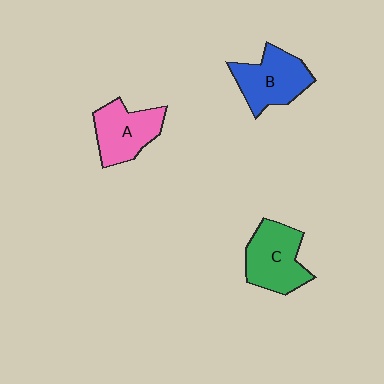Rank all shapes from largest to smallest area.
From largest to smallest: C (green), B (blue), A (pink).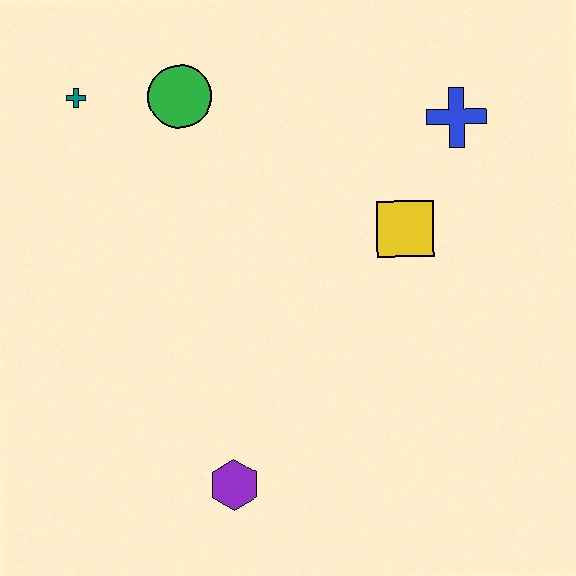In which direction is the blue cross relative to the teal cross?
The blue cross is to the right of the teal cross.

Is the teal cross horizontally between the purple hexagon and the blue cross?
No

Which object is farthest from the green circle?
The purple hexagon is farthest from the green circle.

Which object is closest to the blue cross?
The yellow square is closest to the blue cross.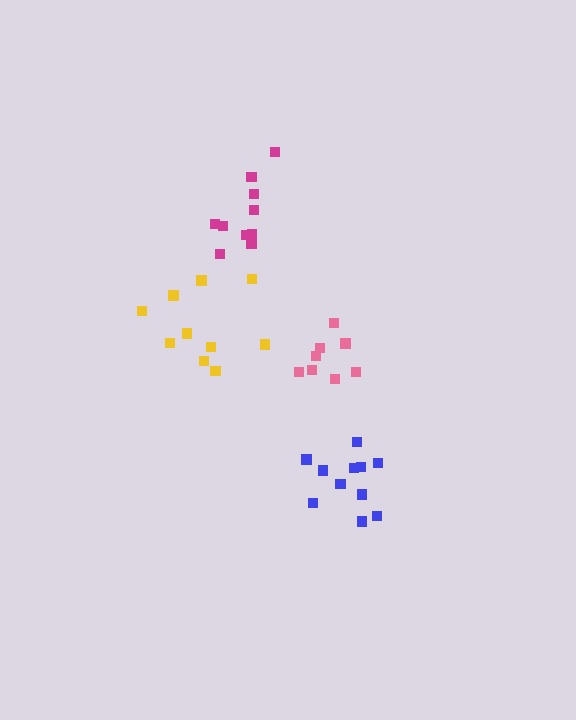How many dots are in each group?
Group 1: 11 dots, Group 2: 10 dots, Group 3: 10 dots, Group 4: 8 dots (39 total).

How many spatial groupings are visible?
There are 4 spatial groupings.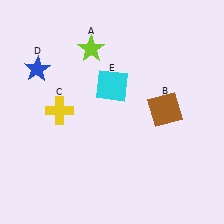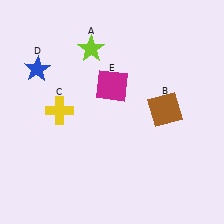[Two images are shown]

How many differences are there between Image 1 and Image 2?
There is 1 difference between the two images.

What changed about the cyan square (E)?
In Image 1, E is cyan. In Image 2, it changed to magenta.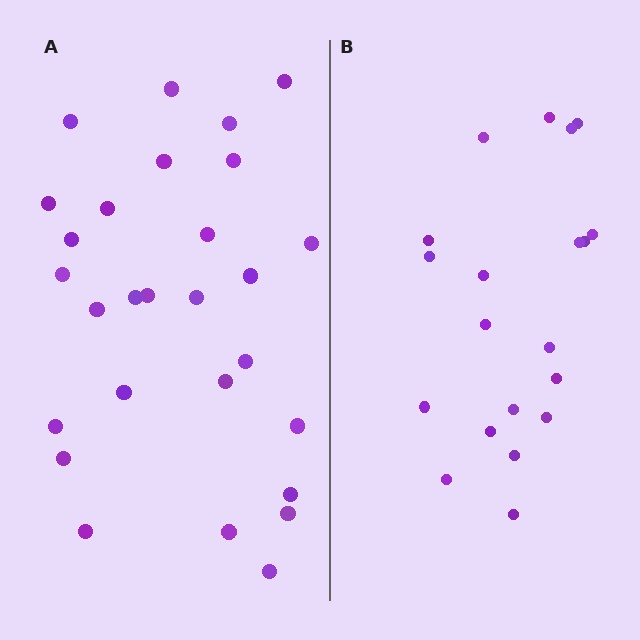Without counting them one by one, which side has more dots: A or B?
Region A (the left region) has more dots.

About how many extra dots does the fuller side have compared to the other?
Region A has roughly 8 or so more dots than region B.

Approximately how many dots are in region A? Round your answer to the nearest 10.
About 30 dots. (The exact count is 28, which rounds to 30.)